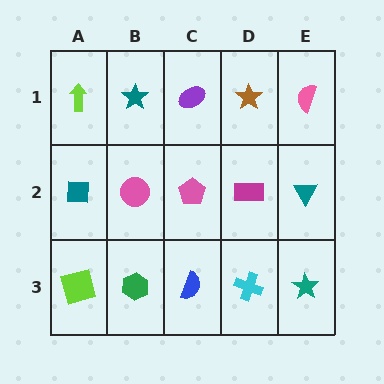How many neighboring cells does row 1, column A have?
2.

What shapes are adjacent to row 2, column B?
A teal star (row 1, column B), a green hexagon (row 3, column B), a teal square (row 2, column A), a pink pentagon (row 2, column C).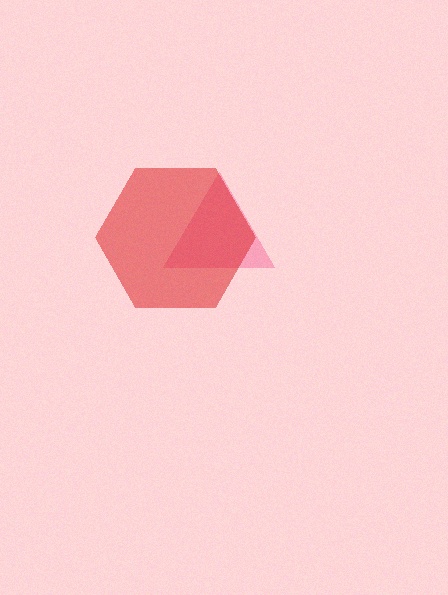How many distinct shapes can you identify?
There are 2 distinct shapes: a pink triangle, a red hexagon.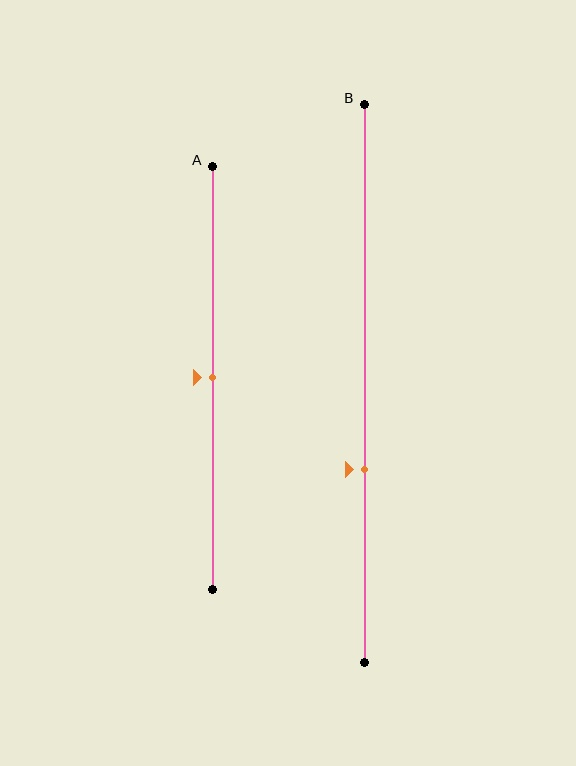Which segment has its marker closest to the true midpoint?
Segment A has its marker closest to the true midpoint.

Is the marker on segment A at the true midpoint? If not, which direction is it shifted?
Yes, the marker on segment A is at the true midpoint.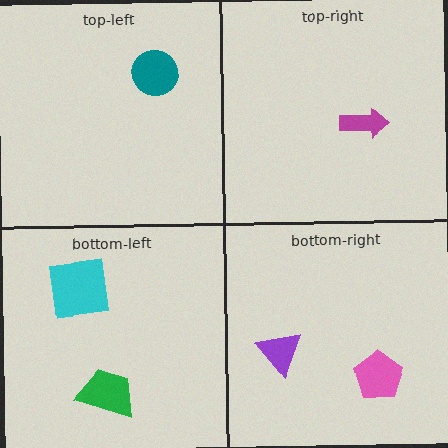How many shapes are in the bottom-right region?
2.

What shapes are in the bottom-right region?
The purple triangle, the pink pentagon.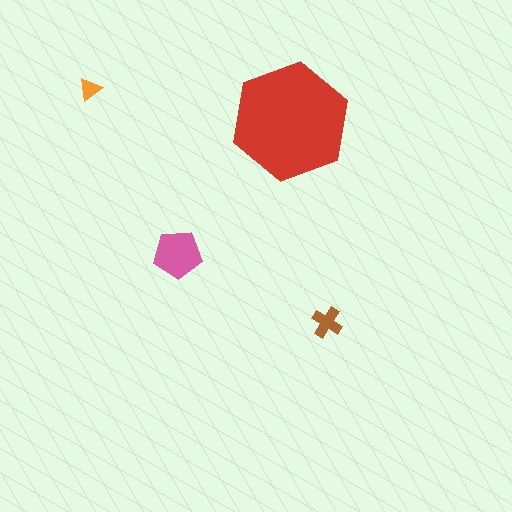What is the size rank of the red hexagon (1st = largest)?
1st.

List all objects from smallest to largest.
The orange triangle, the brown cross, the pink pentagon, the red hexagon.